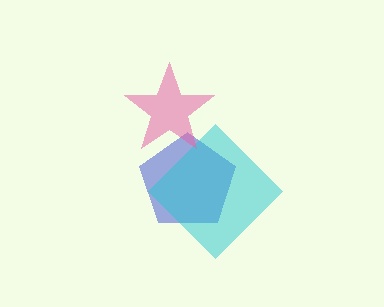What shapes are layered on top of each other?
The layered shapes are: a blue pentagon, a cyan diamond, a pink star.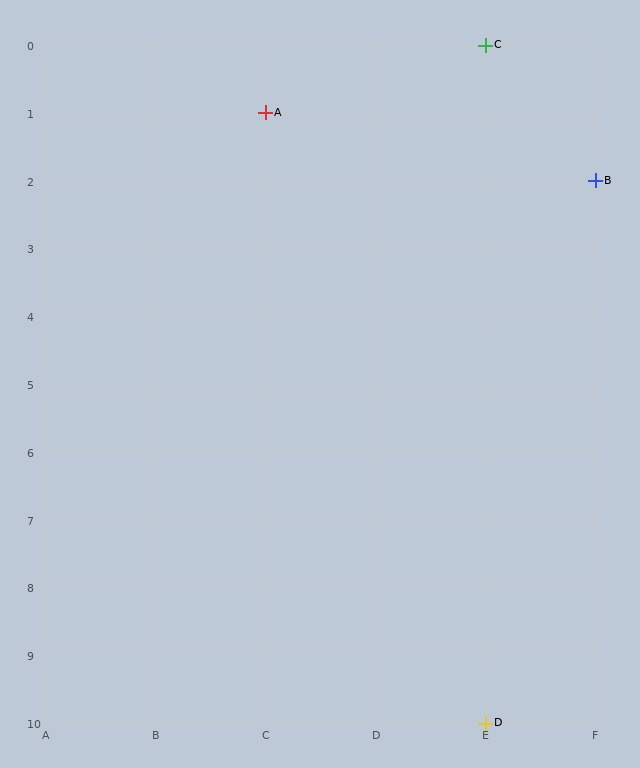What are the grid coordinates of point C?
Point C is at grid coordinates (E, 0).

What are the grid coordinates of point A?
Point A is at grid coordinates (C, 1).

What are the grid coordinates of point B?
Point B is at grid coordinates (F, 2).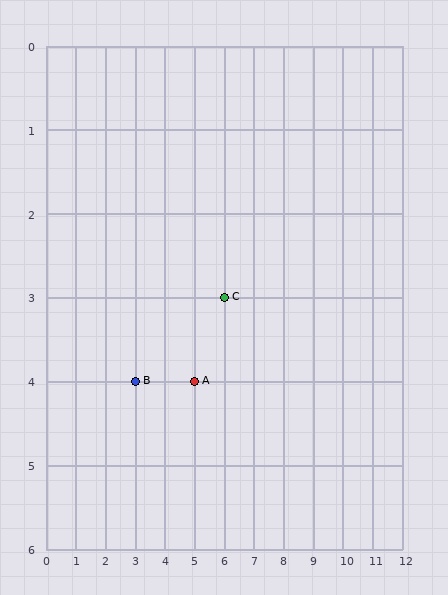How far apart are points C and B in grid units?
Points C and B are 3 columns and 1 row apart (about 3.2 grid units diagonally).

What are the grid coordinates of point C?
Point C is at grid coordinates (6, 3).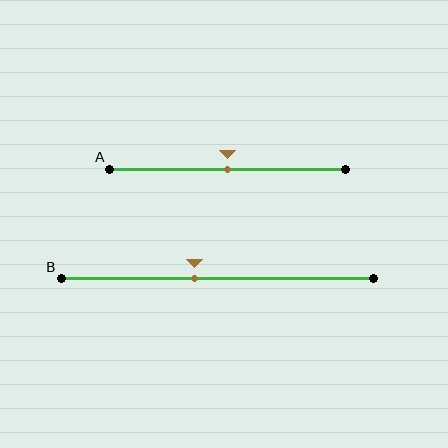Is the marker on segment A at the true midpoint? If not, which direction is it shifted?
Yes, the marker on segment A is at the true midpoint.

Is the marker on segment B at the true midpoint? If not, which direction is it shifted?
No, the marker on segment B is shifted to the left by about 7% of the segment length.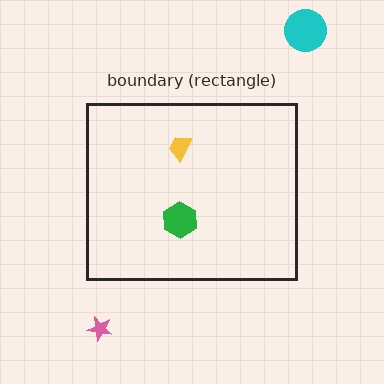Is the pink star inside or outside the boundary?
Outside.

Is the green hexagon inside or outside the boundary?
Inside.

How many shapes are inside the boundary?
2 inside, 2 outside.